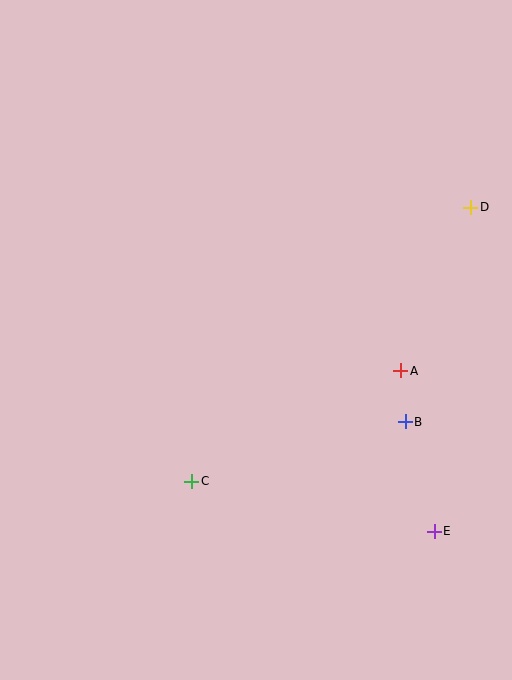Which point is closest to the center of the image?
Point A at (401, 371) is closest to the center.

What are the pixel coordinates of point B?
Point B is at (405, 422).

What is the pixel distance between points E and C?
The distance between E and C is 248 pixels.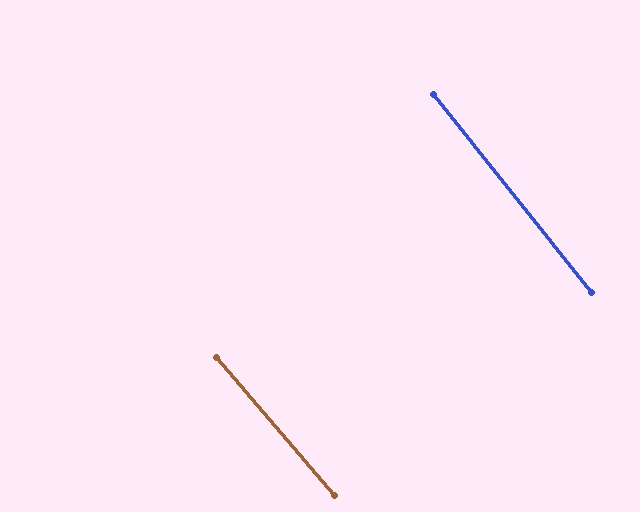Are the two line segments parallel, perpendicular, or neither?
Parallel — their directions differ by only 1.9°.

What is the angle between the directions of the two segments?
Approximately 2 degrees.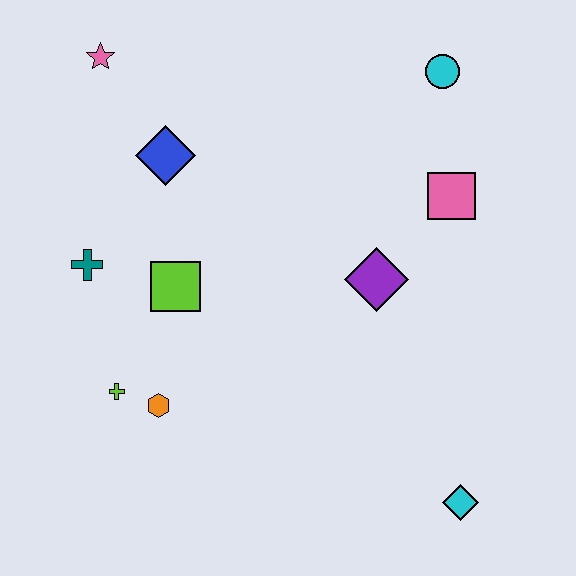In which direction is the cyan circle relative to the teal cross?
The cyan circle is to the right of the teal cross.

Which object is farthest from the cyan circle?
The lime cross is farthest from the cyan circle.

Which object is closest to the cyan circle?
The pink square is closest to the cyan circle.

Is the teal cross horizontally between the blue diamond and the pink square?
No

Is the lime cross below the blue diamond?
Yes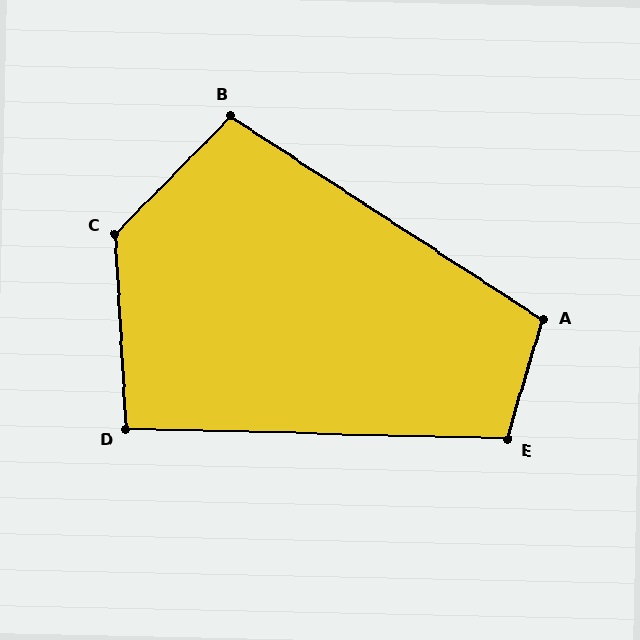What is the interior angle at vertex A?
Approximately 107 degrees (obtuse).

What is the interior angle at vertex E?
Approximately 105 degrees (obtuse).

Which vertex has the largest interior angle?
C, at approximately 132 degrees.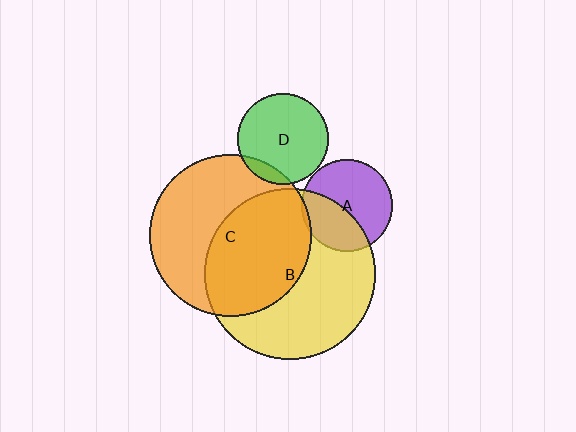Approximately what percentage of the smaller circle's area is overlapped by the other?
Approximately 10%.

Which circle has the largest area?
Circle B (yellow).